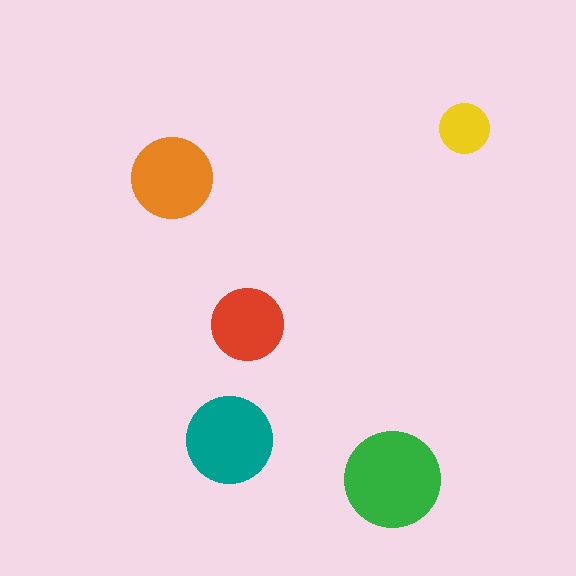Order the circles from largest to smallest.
the green one, the teal one, the orange one, the red one, the yellow one.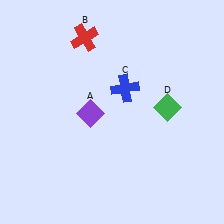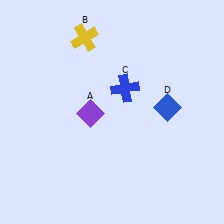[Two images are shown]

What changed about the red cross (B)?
In Image 1, B is red. In Image 2, it changed to yellow.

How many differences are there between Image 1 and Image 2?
There are 2 differences between the two images.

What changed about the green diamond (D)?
In Image 1, D is green. In Image 2, it changed to blue.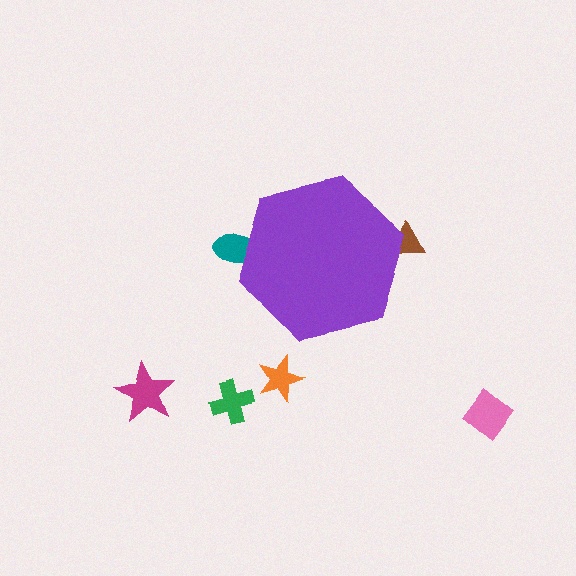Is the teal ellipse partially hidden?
Yes, the teal ellipse is partially hidden behind the purple hexagon.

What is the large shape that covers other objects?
A purple hexagon.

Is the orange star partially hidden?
No, the orange star is fully visible.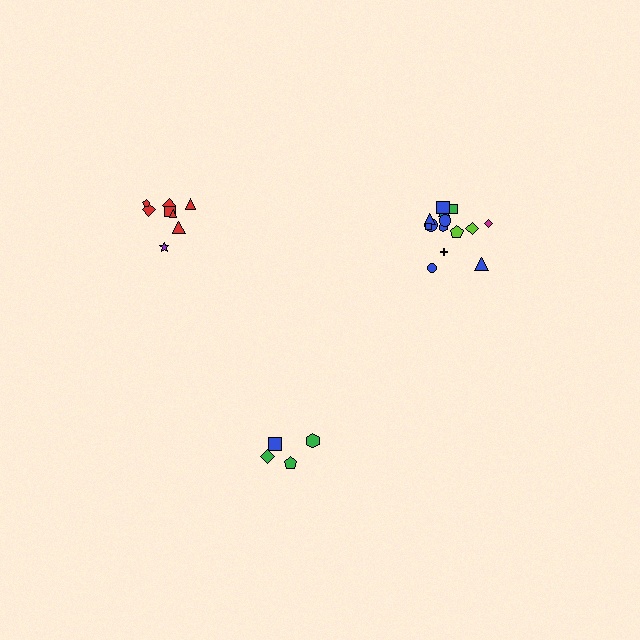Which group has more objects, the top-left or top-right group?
The top-right group.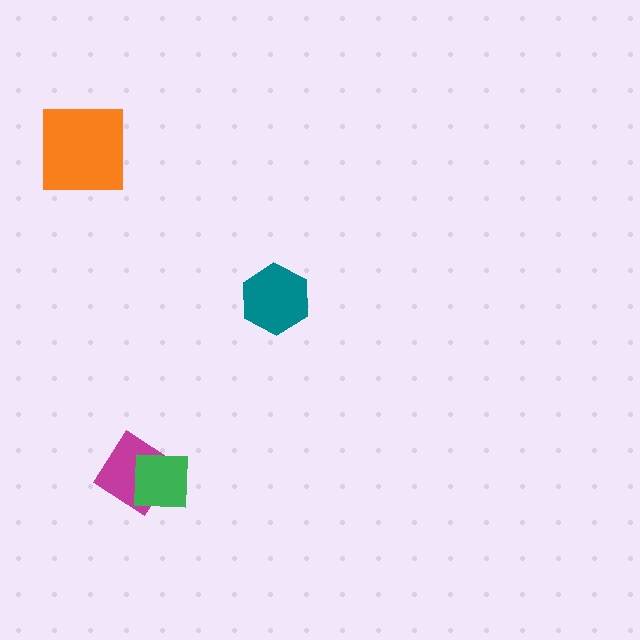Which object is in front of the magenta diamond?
The green square is in front of the magenta diamond.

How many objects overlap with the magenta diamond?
1 object overlaps with the magenta diamond.